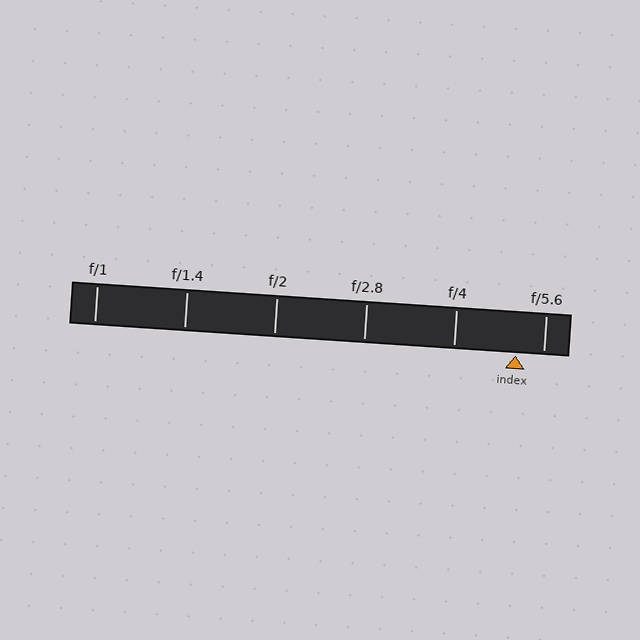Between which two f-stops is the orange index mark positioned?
The index mark is between f/4 and f/5.6.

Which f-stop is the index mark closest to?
The index mark is closest to f/5.6.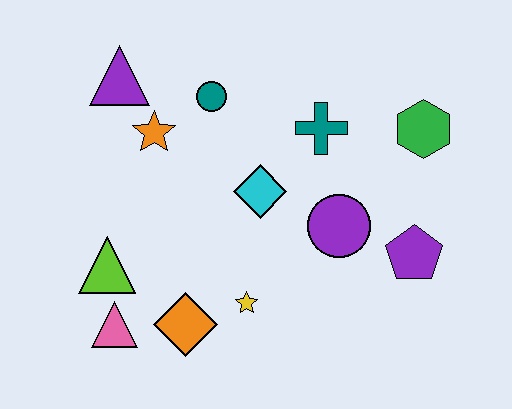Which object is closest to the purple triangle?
The orange star is closest to the purple triangle.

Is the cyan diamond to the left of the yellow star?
No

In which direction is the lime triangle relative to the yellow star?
The lime triangle is to the left of the yellow star.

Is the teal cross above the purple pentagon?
Yes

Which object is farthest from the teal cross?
The pink triangle is farthest from the teal cross.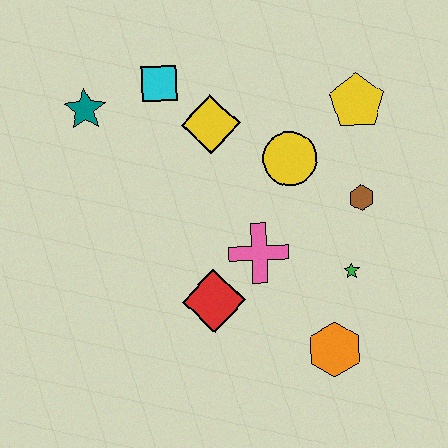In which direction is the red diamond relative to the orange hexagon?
The red diamond is to the left of the orange hexagon.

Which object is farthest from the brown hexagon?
The teal star is farthest from the brown hexagon.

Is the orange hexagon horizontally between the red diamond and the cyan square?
No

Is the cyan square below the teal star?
No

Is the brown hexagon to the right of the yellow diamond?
Yes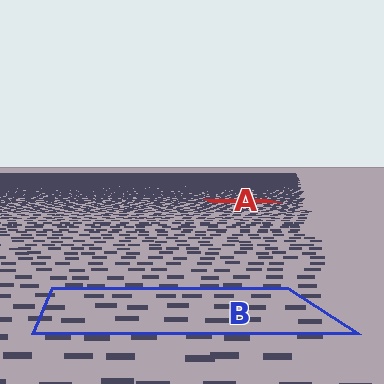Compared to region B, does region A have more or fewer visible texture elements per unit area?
Region A has more texture elements per unit area — they are packed more densely because it is farther away.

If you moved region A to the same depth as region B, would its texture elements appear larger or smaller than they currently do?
They would appear larger. At a closer depth, the same texture elements are projected at a bigger on-screen size.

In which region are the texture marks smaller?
The texture marks are smaller in region A, because it is farther away.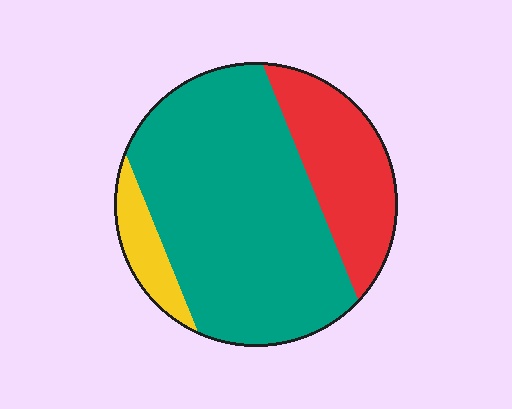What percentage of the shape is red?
Red covers around 25% of the shape.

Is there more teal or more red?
Teal.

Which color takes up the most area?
Teal, at roughly 65%.